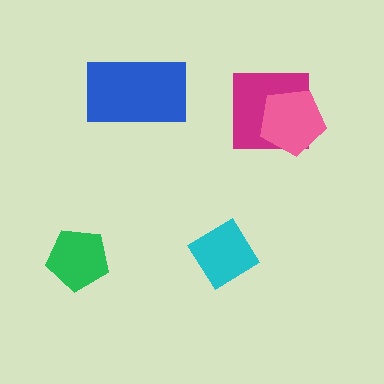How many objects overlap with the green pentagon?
0 objects overlap with the green pentagon.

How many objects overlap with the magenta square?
1 object overlaps with the magenta square.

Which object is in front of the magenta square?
The pink pentagon is in front of the magenta square.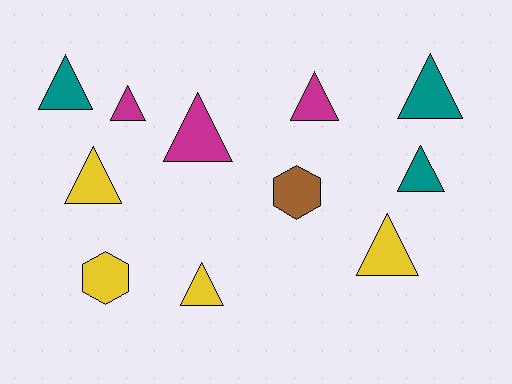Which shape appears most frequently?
Triangle, with 9 objects.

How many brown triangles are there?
There are no brown triangles.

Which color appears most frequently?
Yellow, with 4 objects.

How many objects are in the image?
There are 11 objects.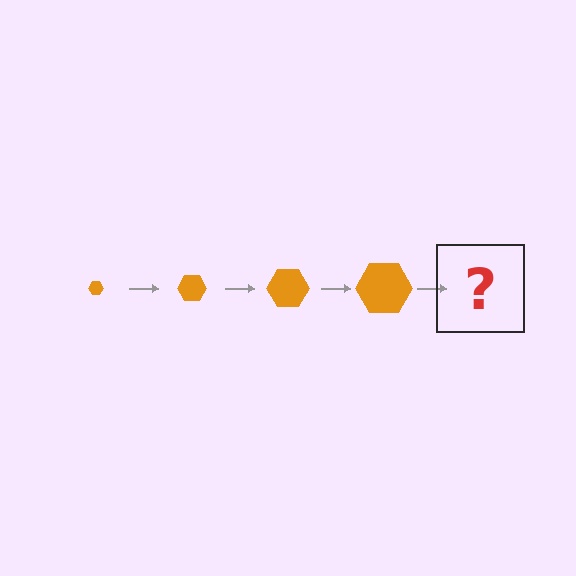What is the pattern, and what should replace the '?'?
The pattern is that the hexagon gets progressively larger each step. The '?' should be an orange hexagon, larger than the previous one.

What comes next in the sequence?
The next element should be an orange hexagon, larger than the previous one.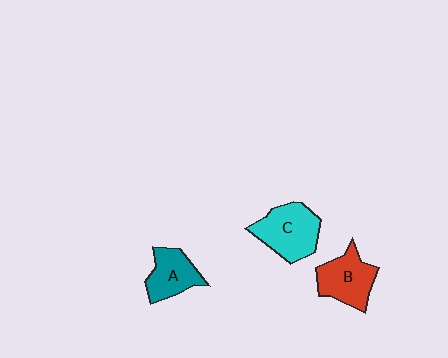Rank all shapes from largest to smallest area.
From largest to smallest: C (cyan), B (red), A (teal).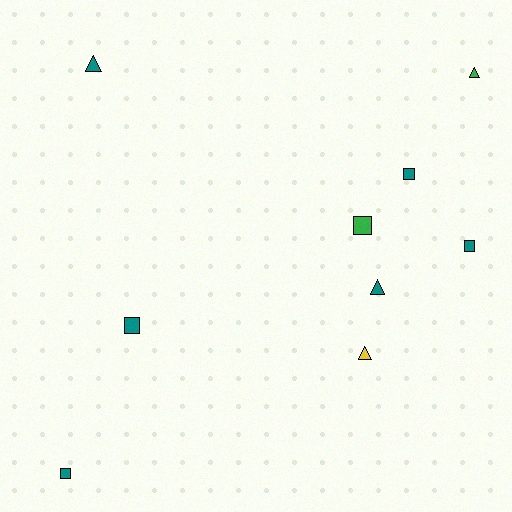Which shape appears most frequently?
Square, with 5 objects.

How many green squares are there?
There is 1 green square.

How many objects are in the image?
There are 9 objects.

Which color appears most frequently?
Teal, with 6 objects.